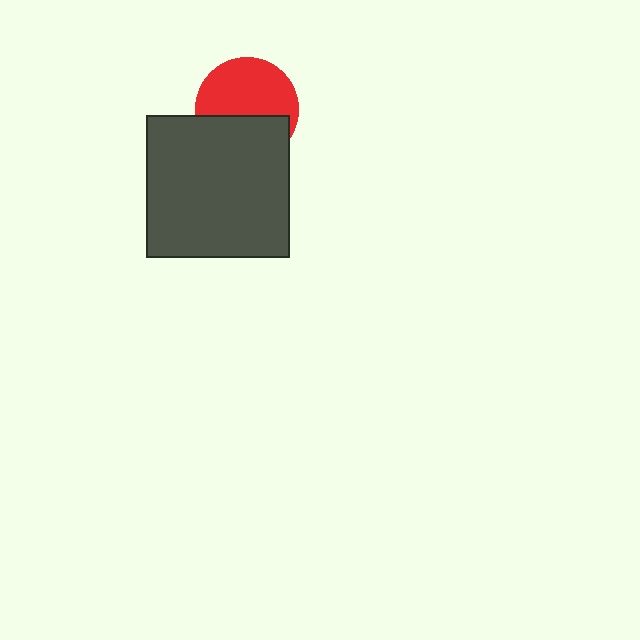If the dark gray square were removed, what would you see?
You would see the complete red circle.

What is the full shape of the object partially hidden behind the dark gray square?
The partially hidden object is a red circle.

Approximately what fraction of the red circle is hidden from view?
Roughly 41% of the red circle is hidden behind the dark gray square.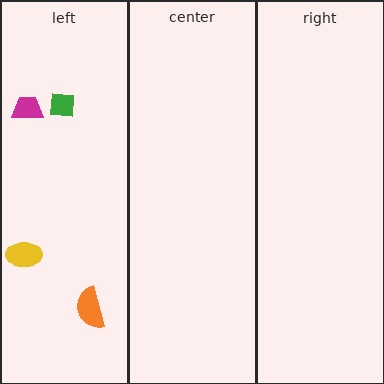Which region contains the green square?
The left region.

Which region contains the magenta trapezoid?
The left region.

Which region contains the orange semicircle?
The left region.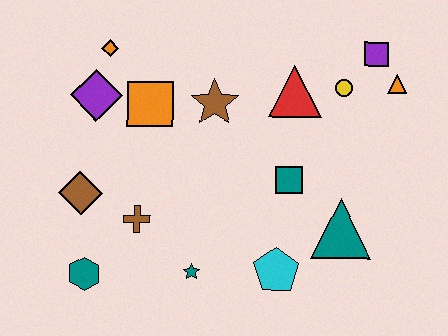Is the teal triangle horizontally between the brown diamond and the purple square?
Yes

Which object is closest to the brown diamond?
The brown cross is closest to the brown diamond.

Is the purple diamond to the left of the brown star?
Yes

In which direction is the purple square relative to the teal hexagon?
The purple square is to the right of the teal hexagon.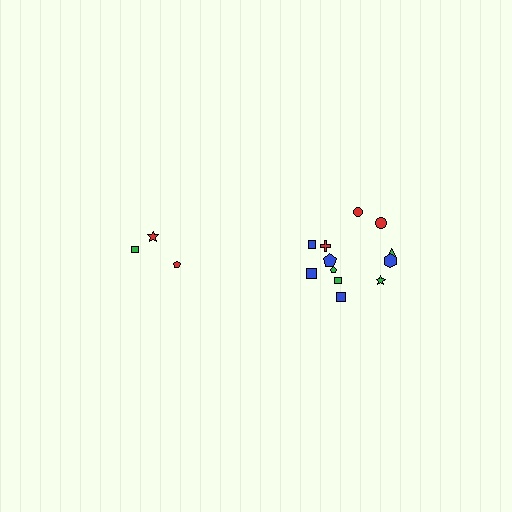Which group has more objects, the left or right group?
The right group.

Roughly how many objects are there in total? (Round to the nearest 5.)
Roughly 15 objects in total.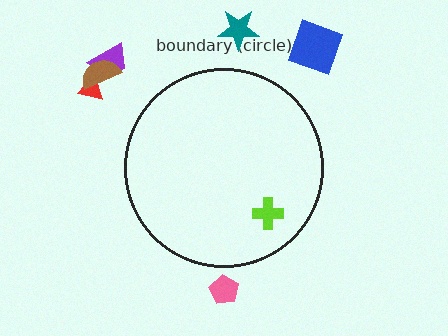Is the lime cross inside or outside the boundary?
Inside.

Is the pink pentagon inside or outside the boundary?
Outside.